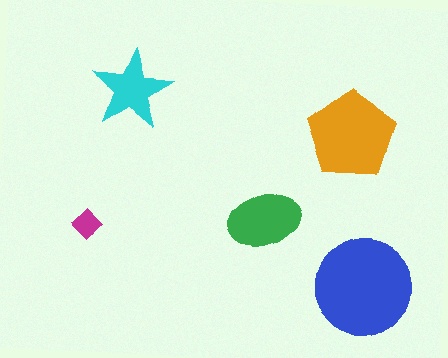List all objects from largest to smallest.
The blue circle, the orange pentagon, the green ellipse, the cyan star, the magenta diamond.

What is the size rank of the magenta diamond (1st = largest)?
5th.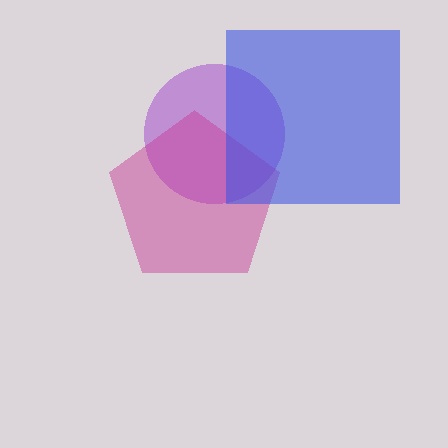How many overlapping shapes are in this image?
There are 3 overlapping shapes in the image.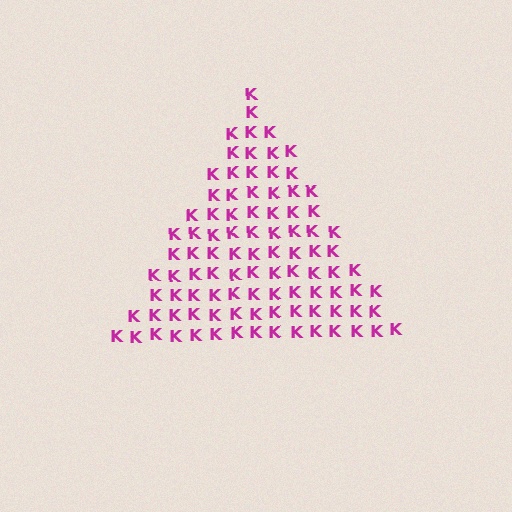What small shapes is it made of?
It is made of small letter K's.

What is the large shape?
The large shape is a triangle.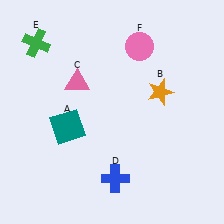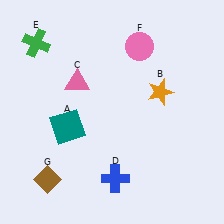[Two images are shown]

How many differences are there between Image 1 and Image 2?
There is 1 difference between the two images.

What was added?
A brown diamond (G) was added in Image 2.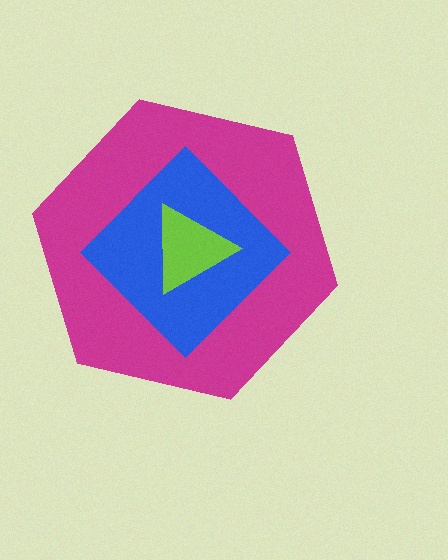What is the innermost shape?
The lime triangle.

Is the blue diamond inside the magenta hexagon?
Yes.